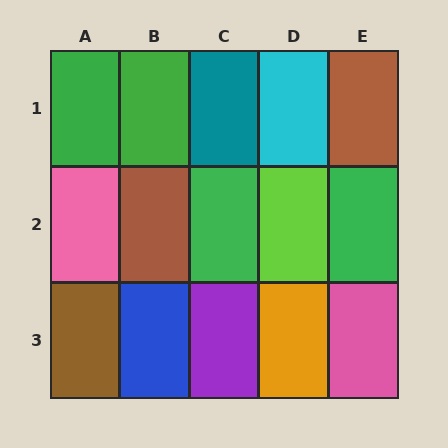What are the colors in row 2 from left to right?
Pink, brown, green, lime, green.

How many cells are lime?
1 cell is lime.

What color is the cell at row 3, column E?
Pink.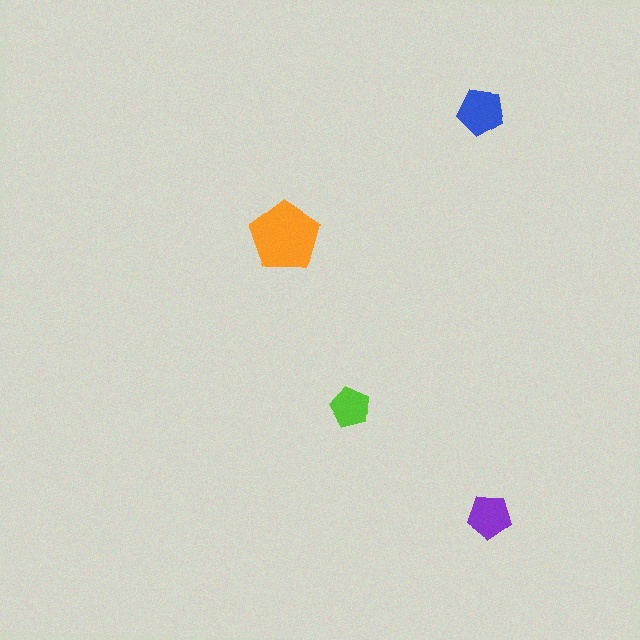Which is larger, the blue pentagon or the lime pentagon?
The blue one.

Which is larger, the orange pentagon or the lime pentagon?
The orange one.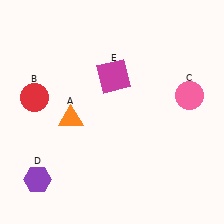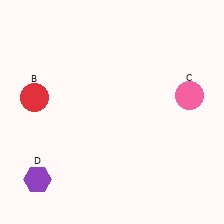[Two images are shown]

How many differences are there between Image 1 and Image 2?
There are 2 differences between the two images.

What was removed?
The magenta square (E), the orange triangle (A) were removed in Image 2.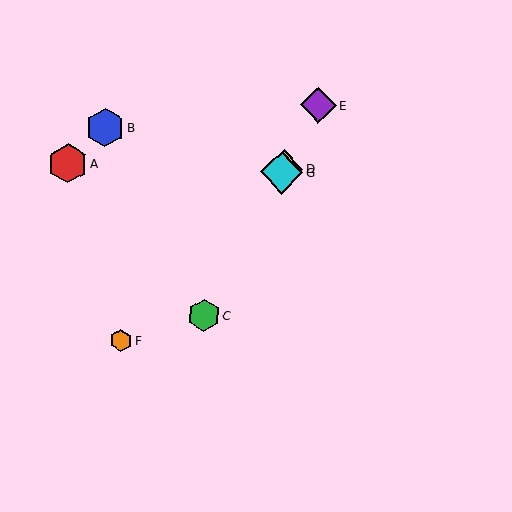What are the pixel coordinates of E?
Object E is at (318, 105).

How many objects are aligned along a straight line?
4 objects (C, D, E, G) are aligned along a straight line.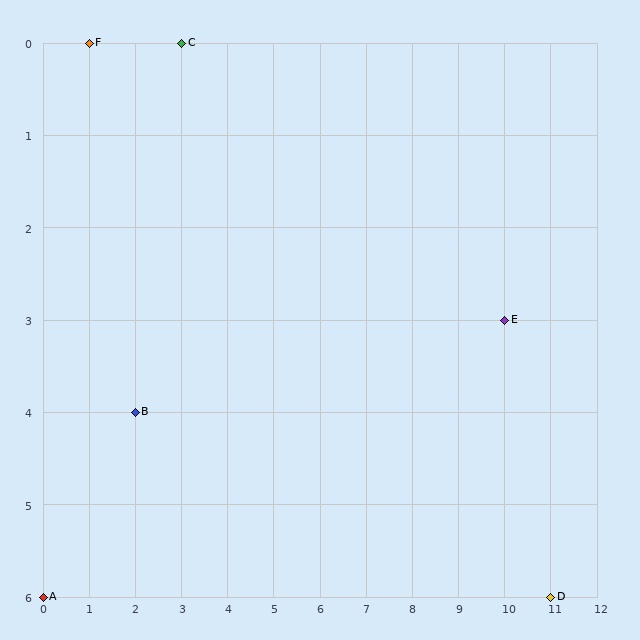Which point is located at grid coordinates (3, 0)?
Point C is at (3, 0).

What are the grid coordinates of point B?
Point B is at grid coordinates (2, 4).